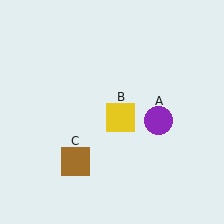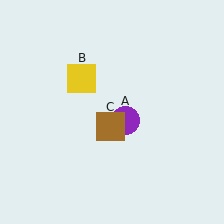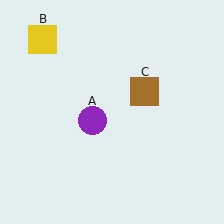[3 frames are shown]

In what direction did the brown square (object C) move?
The brown square (object C) moved up and to the right.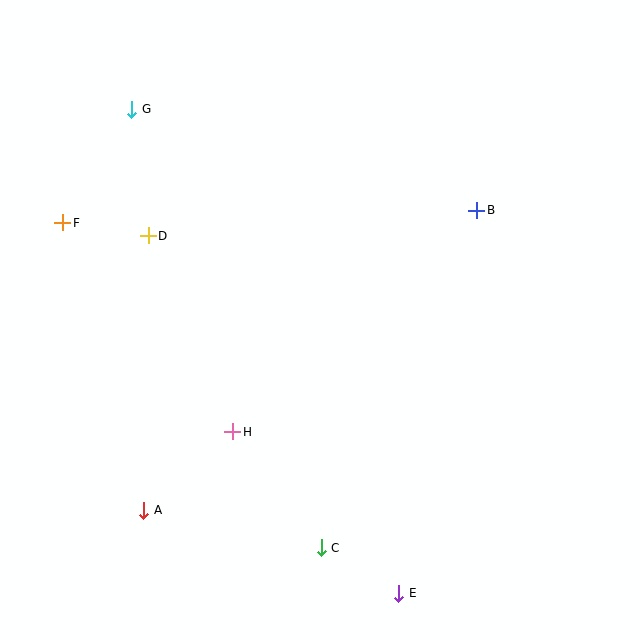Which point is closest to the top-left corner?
Point G is closest to the top-left corner.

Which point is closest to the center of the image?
Point H at (233, 432) is closest to the center.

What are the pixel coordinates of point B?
Point B is at (476, 210).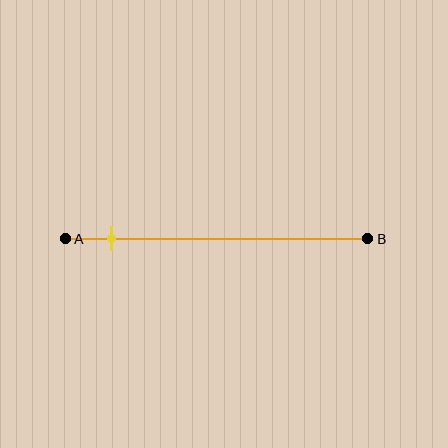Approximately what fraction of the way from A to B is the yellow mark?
The yellow mark is approximately 15% of the way from A to B.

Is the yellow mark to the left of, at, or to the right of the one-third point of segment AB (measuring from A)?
The yellow mark is to the left of the one-third point of segment AB.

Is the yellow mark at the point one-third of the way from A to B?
No, the mark is at about 15% from A, not at the 33% one-third point.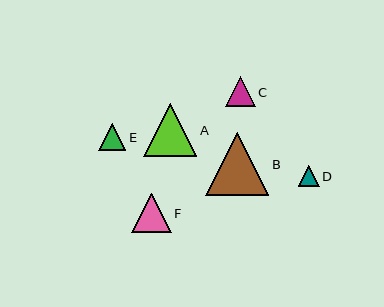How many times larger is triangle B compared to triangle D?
Triangle B is approximately 3.0 times the size of triangle D.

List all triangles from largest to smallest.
From largest to smallest: B, A, F, C, E, D.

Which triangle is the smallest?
Triangle D is the smallest with a size of approximately 21 pixels.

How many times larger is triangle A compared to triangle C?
Triangle A is approximately 1.8 times the size of triangle C.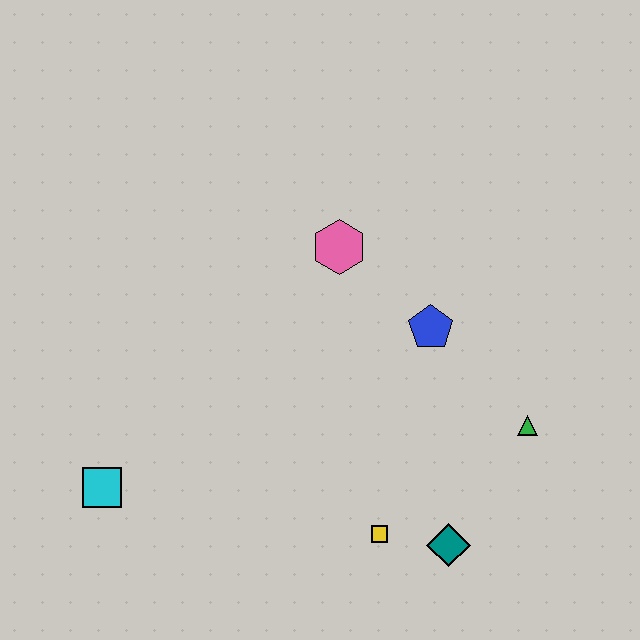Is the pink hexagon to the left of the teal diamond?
Yes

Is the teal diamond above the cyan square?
No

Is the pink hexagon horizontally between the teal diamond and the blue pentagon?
No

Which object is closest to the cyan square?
The yellow square is closest to the cyan square.